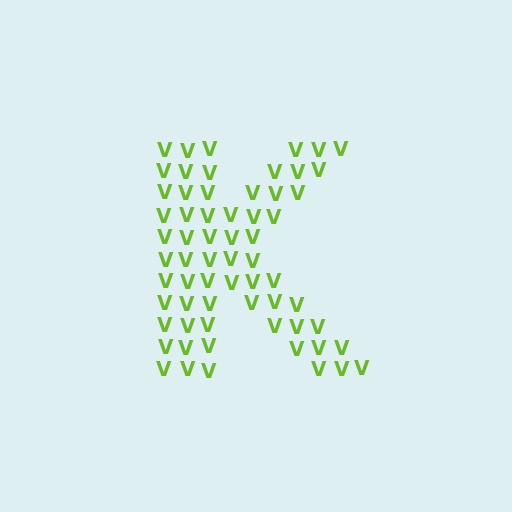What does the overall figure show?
The overall figure shows the letter K.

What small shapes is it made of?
It is made of small letter V's.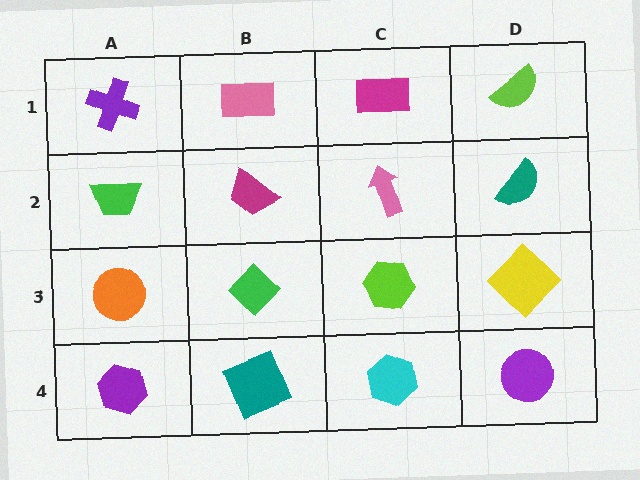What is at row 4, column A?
A purple hexagon.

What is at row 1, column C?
A magenta rectangle.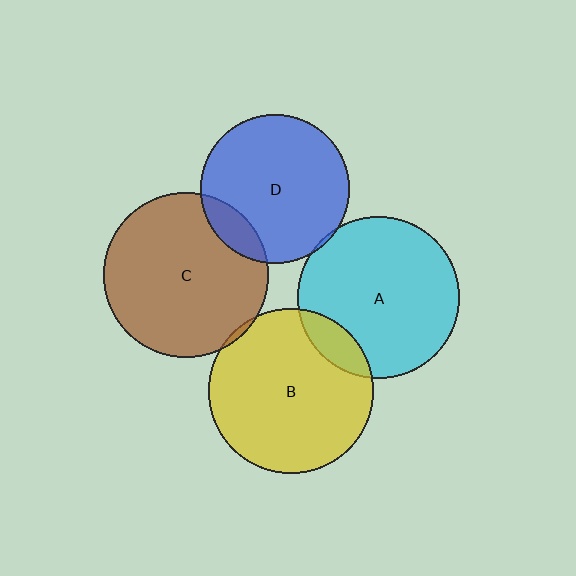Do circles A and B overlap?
Yes.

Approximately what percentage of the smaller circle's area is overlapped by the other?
Approximately 10%.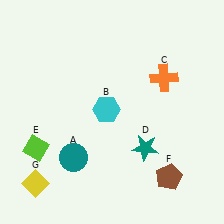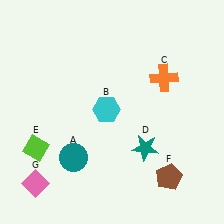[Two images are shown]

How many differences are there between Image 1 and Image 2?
There is 1 difference between the two images.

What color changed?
The diamond (G) changed from yellow in Image 1 to pink in Image 2.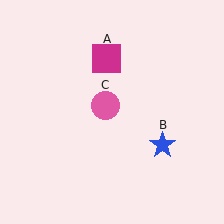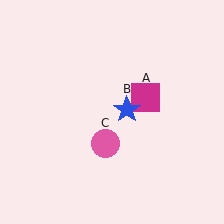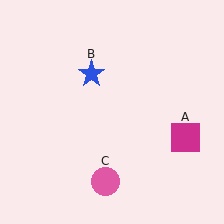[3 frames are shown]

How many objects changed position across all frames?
3 objects changed position: magenta square (object A), blue star (object B), pink circle (object C).